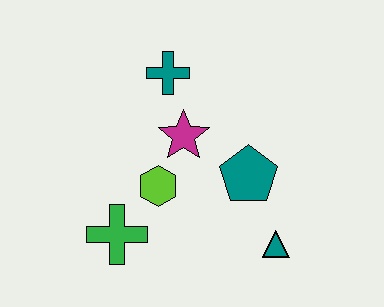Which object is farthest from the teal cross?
The teal triangle is farthest from the teal cross.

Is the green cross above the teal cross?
No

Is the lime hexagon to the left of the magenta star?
Yes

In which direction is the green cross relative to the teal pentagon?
The green cross is to the left of the teal pentagon.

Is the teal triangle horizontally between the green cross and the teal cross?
No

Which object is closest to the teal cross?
The magenta star is closest to the teal cross.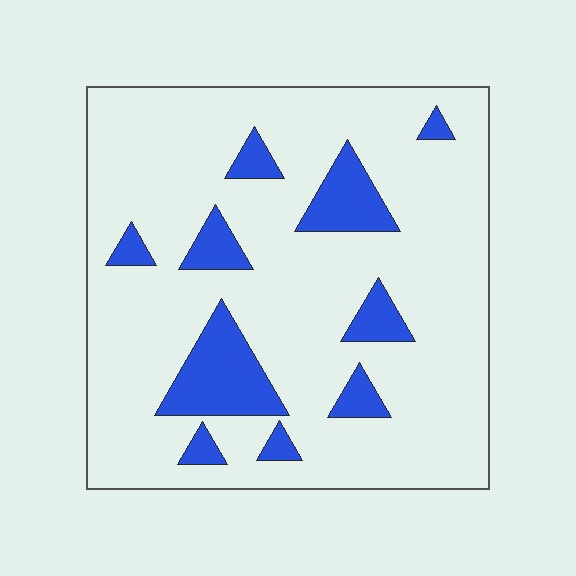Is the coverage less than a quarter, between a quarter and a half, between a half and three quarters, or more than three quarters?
Less than a quarter.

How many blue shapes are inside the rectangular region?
10.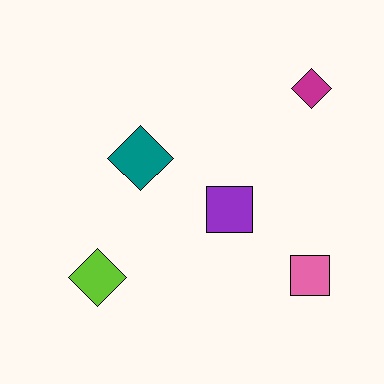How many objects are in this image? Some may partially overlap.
There are 5 objects.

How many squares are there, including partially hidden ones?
There are 2 squares.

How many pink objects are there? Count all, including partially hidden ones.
There is 1 pink object.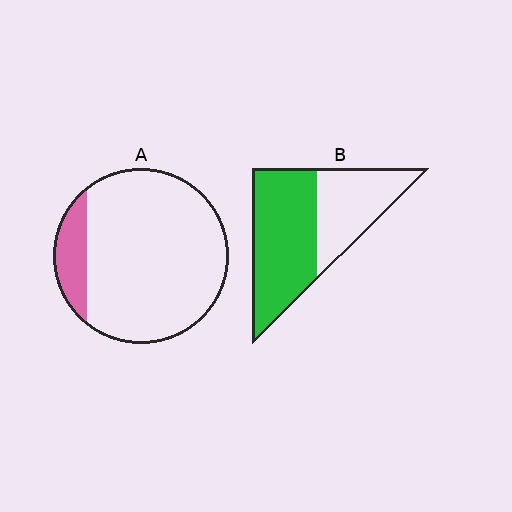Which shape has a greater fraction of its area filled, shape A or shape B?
Shape B.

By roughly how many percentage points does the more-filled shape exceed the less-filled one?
By roughly 45 percentage points (B over A).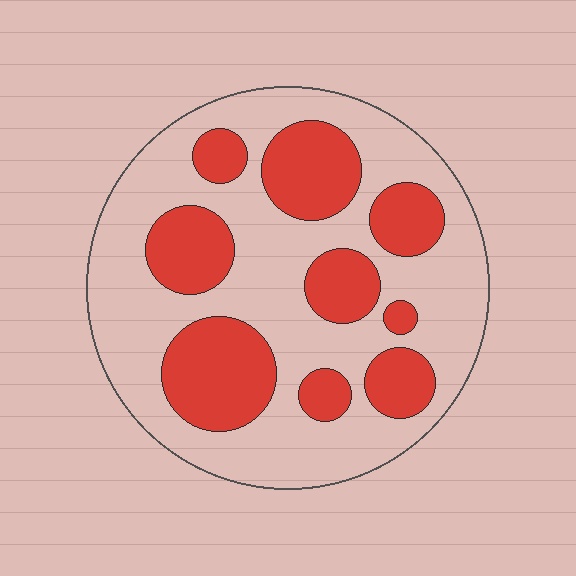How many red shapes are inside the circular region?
9.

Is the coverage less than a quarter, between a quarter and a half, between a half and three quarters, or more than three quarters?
Between a quarter and a half.